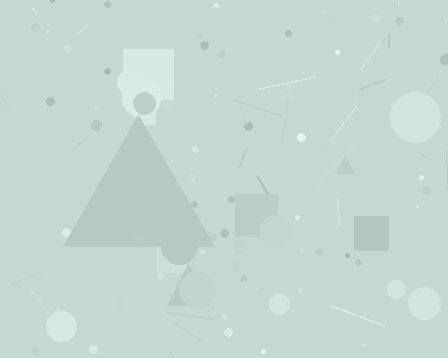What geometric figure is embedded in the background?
A triangle is embedded in the background.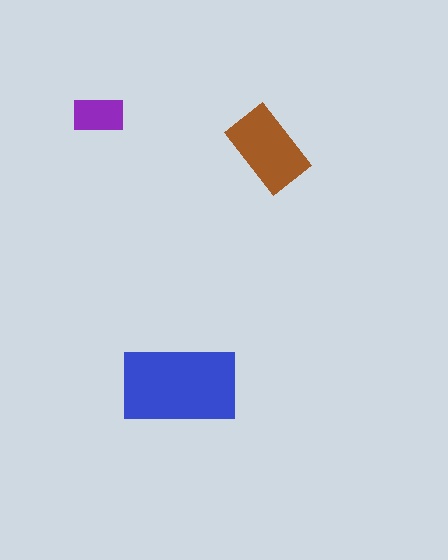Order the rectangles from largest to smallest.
the blue one, the brown one, the purple one.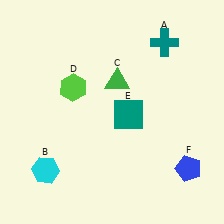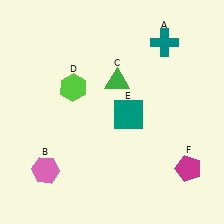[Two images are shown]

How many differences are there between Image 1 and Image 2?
There are 2 differences between the two images.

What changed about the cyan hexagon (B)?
In Image 1, B is cyan. In Image 2, it changed to pink.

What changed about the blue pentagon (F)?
In Image 1, F is blue. In Image 2, it changed to magenta.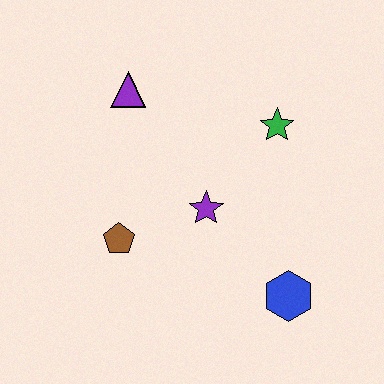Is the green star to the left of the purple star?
No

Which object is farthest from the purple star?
The purple triangle is farthest from the purple star.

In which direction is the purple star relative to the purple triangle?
The purple star is below the purple triangle.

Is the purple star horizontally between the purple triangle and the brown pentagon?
No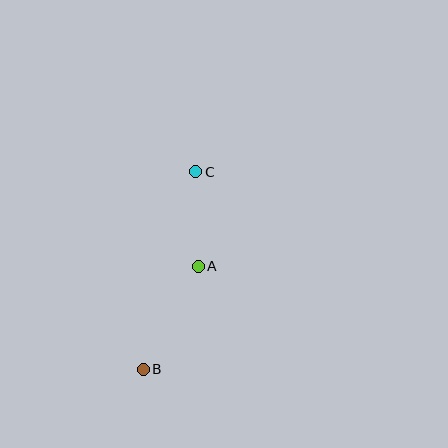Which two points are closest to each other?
Points A and C are closest to each other.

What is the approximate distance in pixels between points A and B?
The distance between A and B is approximately 117 pixels.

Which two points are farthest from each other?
Points B and C are farthest from each other.